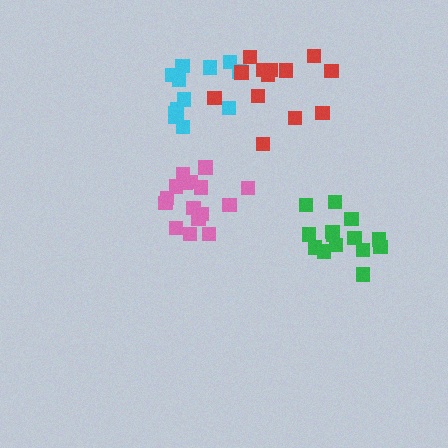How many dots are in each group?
Group 1: 14 dots, Group 2: 16 dots, Group 3: 13 dots, Group 4: 14 dots (57 total).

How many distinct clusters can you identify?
There are 4 distinct clusters.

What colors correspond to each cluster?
The clusters are colored: green, pink, cyan, red.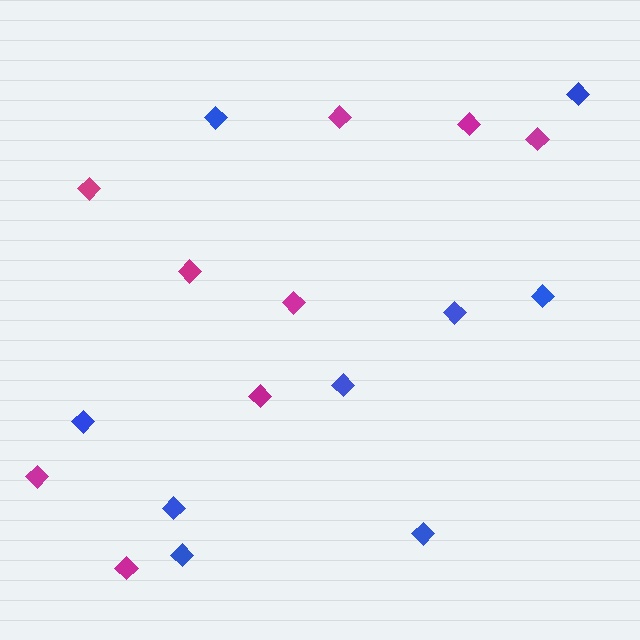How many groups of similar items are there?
There are 2 groups: one group of blue diamonds (9) and one group of magenta diamonds (9).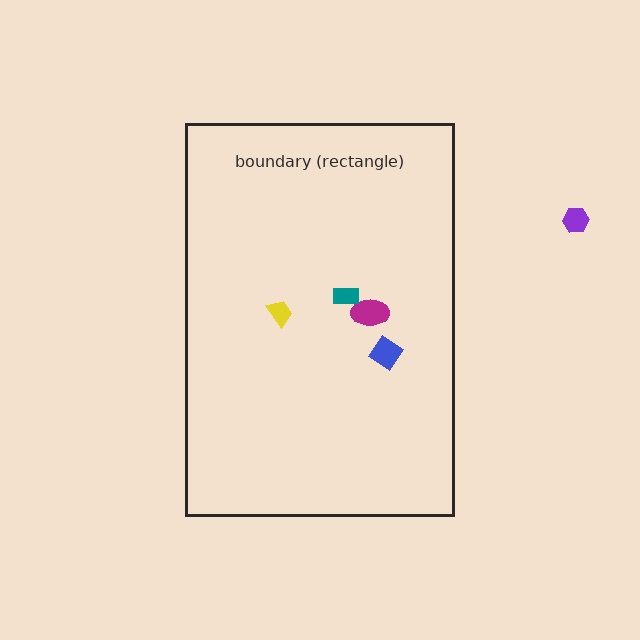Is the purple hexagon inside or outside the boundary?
Outside.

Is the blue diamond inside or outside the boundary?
Inside.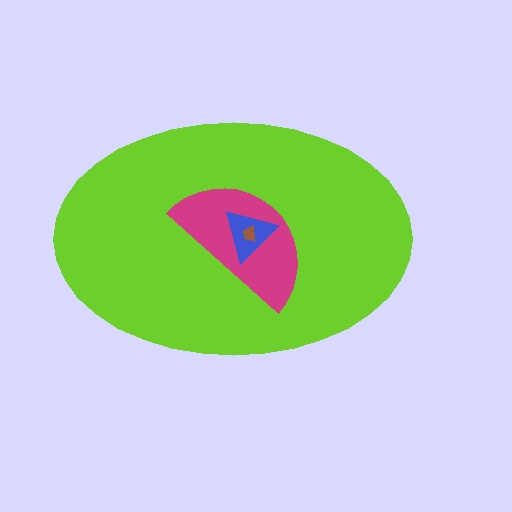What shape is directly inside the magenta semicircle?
The blue triangle.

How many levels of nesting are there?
4.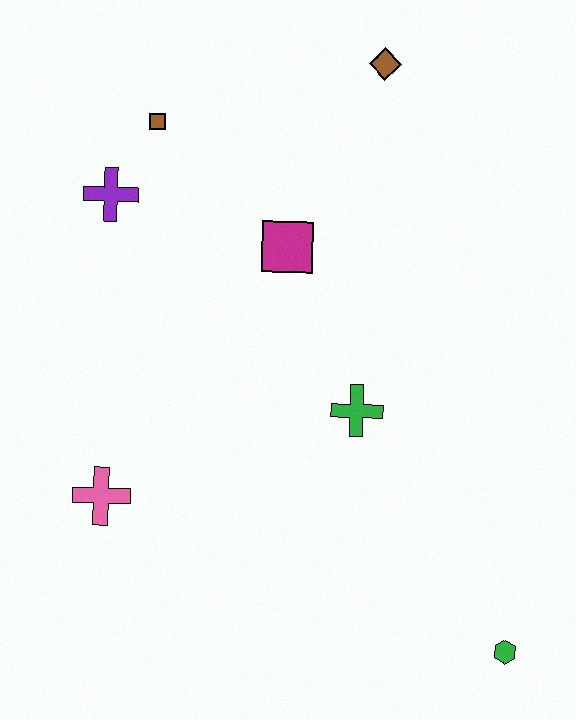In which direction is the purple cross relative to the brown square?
The purple cross is below the brown square.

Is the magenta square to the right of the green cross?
No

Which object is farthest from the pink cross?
The brown diamond is farthest from the pink cross.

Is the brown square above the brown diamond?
No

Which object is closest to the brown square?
The purple cross is closest to the brown square.